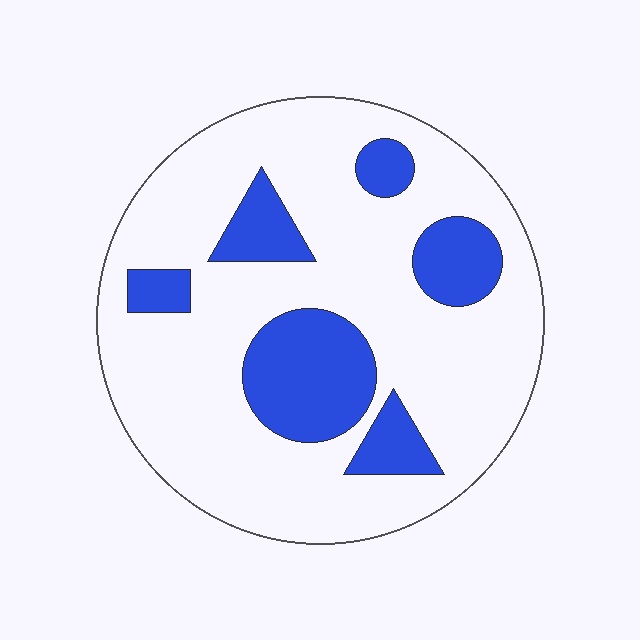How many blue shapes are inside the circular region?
6.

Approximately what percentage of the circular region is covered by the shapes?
Approximately 25%.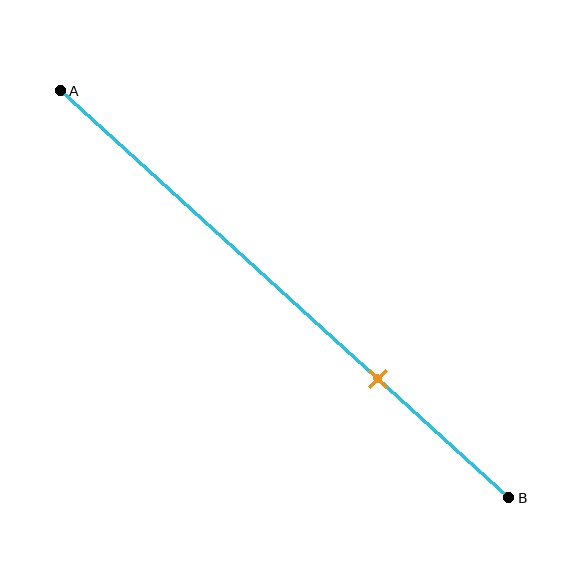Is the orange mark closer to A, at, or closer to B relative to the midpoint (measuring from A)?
The orange mark is closer to point B than the midpoint of segment AB.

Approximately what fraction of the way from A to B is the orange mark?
The orange mark is approximately 70% of the way from A to B.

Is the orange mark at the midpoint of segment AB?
No, the mark is at about 70% from A, not at the 50% midpoint.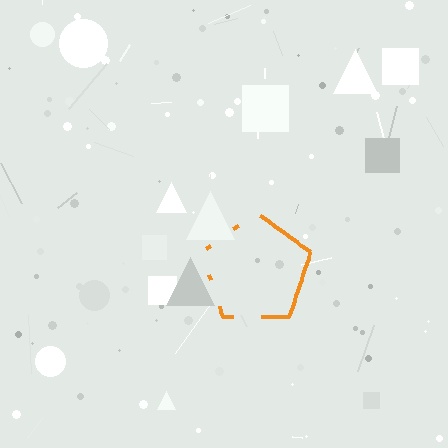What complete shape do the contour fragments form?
The contour fragments form a pentagon.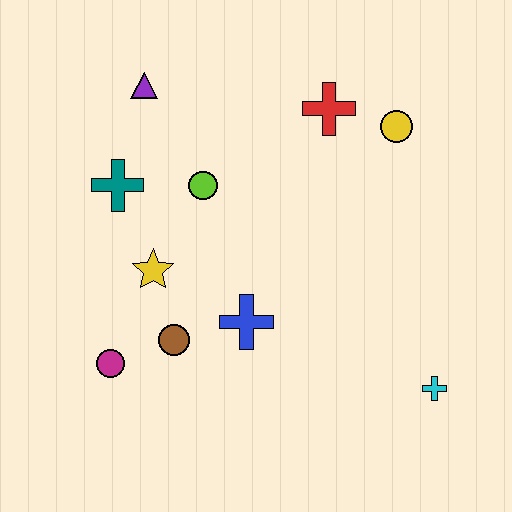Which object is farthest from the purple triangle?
The cyan cross is farthest from the purple triangle.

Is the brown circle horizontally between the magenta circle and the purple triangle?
No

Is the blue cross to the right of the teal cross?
Yes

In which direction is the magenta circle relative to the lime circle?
The magenta circle is below the lime circle.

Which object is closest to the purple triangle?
The teal cross is closest to the purple triangle.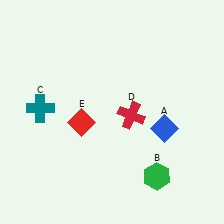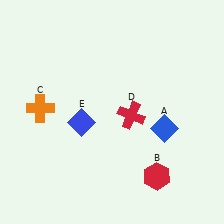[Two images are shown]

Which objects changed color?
B changed from green to red. C changed from teal to orange. E changed from red to blue.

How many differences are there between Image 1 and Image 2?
There are 3 differences between the two images.